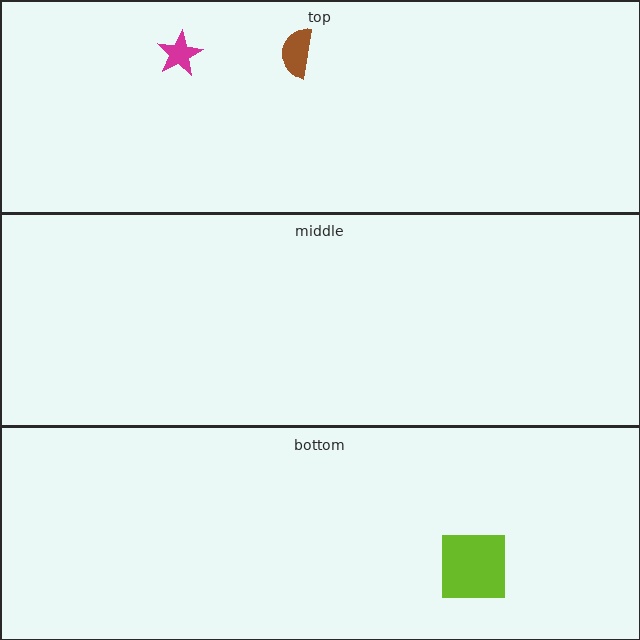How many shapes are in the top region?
2.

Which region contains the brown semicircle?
The top region.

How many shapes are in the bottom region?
1.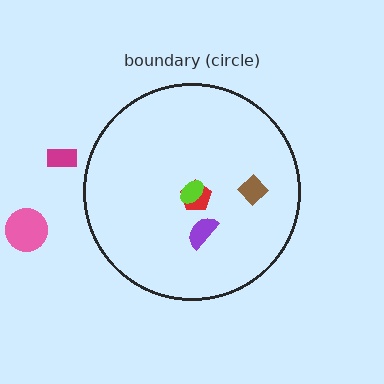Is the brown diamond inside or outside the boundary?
Inside.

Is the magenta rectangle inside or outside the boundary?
Outside.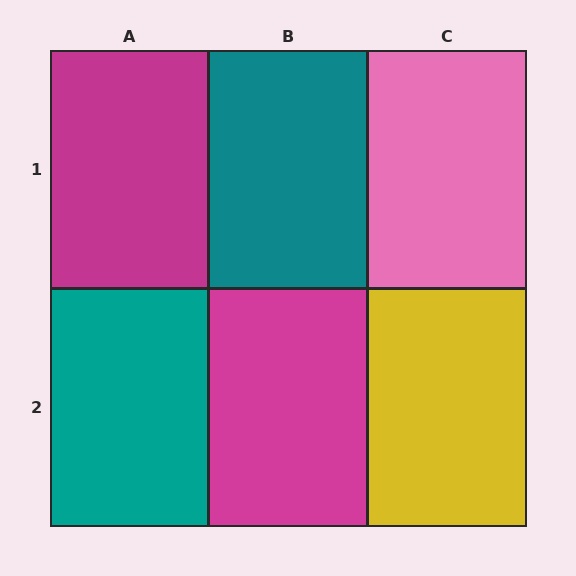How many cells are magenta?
2 cells are magenta.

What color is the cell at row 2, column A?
Teal.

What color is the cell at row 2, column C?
Yellow.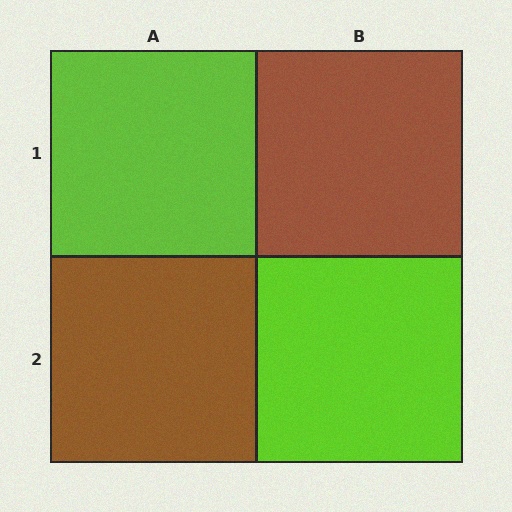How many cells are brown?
2 cells are brown.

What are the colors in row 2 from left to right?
Brown, lime.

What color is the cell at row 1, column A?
Lime.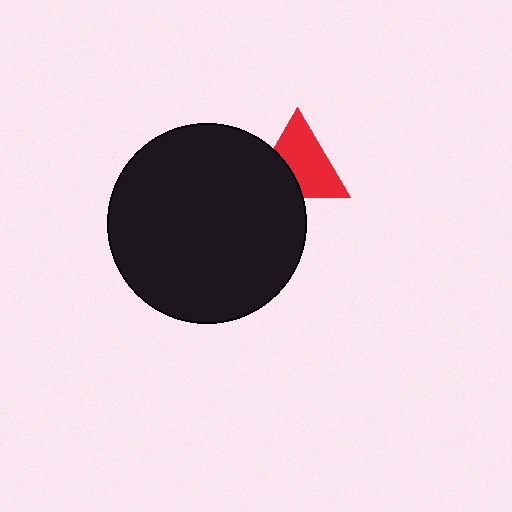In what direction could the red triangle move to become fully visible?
The red triangle could move toward the upper-right. That would shift it out from behind the black circle entirely.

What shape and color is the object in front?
The object in front is a black circle.